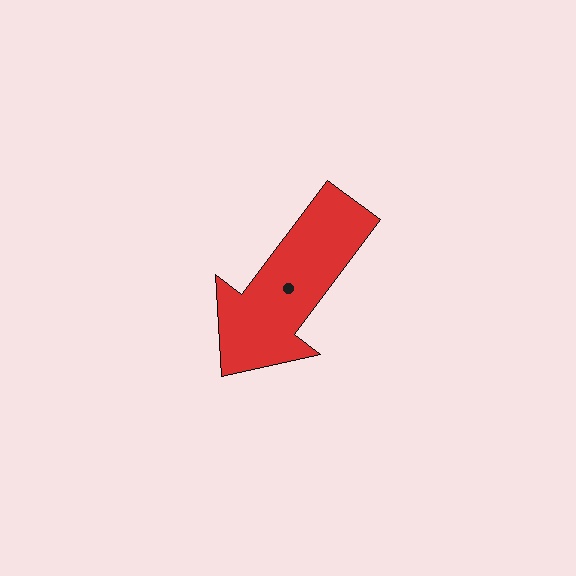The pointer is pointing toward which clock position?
Roughly 7 o'clock.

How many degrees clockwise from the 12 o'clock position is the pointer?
Approximately 217 degrees.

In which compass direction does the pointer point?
Southwest.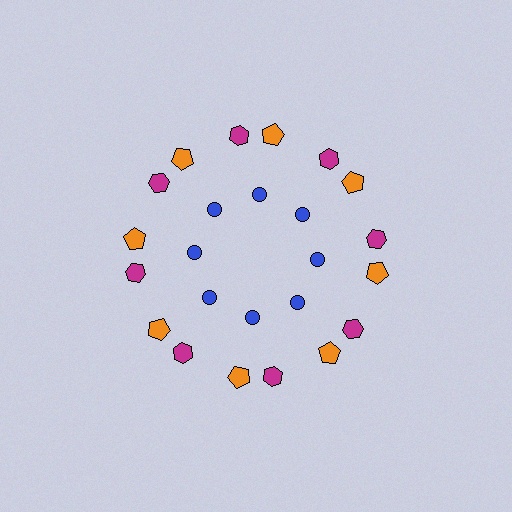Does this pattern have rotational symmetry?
Yes, this pattern has 8-fold rotational symmetry. It looks the same after rotating 45 degrees around the center.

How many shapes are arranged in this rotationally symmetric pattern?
There are 24 shapes, arranged in 8 groups of 3.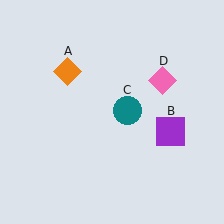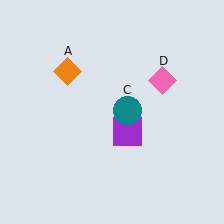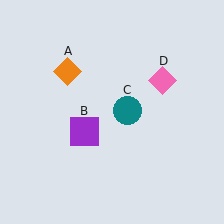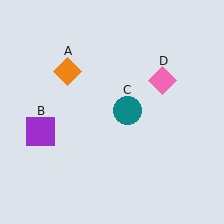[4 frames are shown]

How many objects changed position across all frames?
1 object changed position: purple square (object B).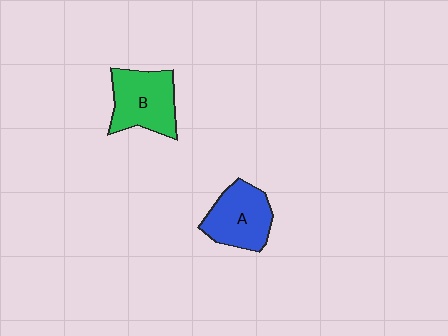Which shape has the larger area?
Shape B (green).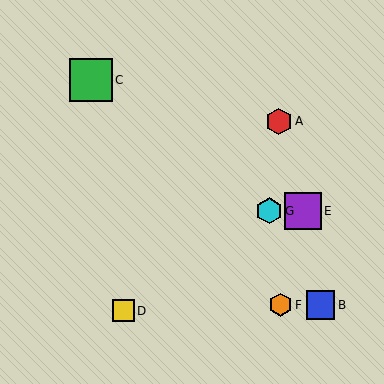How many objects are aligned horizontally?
2 objects (E, G) are aligned horizontally.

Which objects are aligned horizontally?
Objects E, G are aligned horizontally.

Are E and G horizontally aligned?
Yes, both are at y≈211.